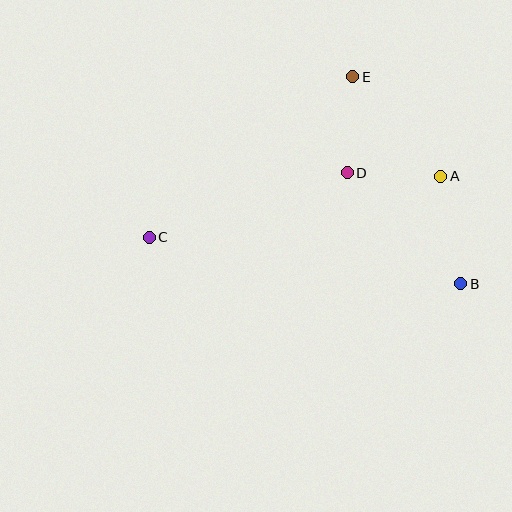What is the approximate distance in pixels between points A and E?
The distance between A and E is approximately 133 pixels.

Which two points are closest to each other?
Points A and D are closest to each other.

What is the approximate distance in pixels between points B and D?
The distance between B and D is approximately 158 pixels.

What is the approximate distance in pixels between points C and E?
The distance between C and E is approximately 259 pixels.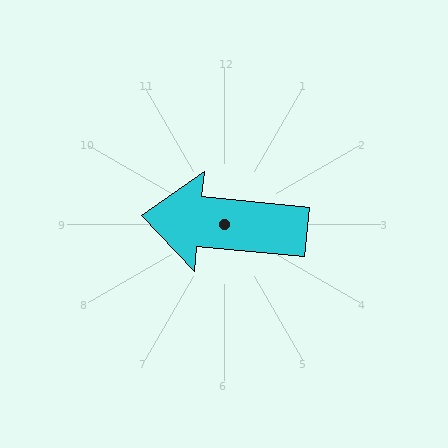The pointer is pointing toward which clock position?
Roughly 9 o'clock.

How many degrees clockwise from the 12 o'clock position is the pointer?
Approximately 276 degrees.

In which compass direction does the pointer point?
West.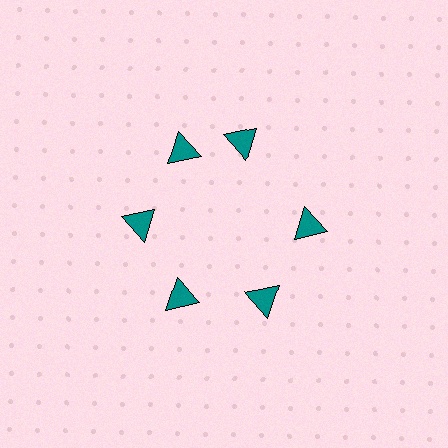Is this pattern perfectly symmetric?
No. The 6 teal triangles are arranged in a ring, but one element near the 1 o'clock position is rotated out of alignment along the ring, breaking the 6-fold rotational symmetry.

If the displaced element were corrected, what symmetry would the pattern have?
It would have 6-fold rotational symmetry — the pattern would map onto itself every 60 degrees.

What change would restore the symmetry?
The symmetry would be restored by rotating it back into even spacing with its neighbors so that all 6 triangles sit at equal angles and equal distance from the center.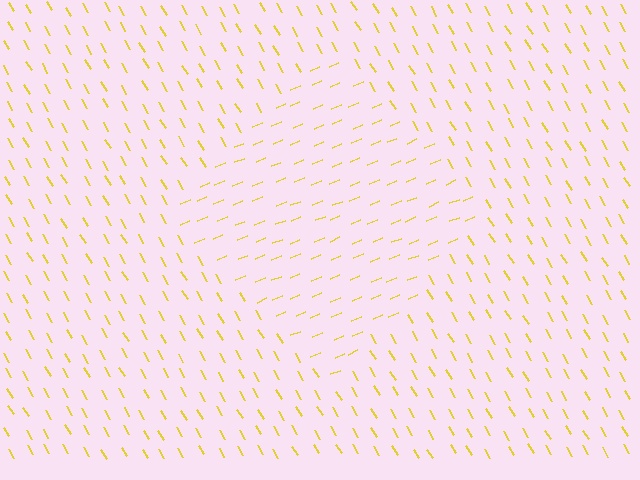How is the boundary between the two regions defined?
The boundary is defined purely by a change in line orientation (approximately 83 degrees difference). All lines are the same color and thickness.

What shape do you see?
I see a diamond.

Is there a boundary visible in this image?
Yes, there is a texture boundary formed by a change in line orientation.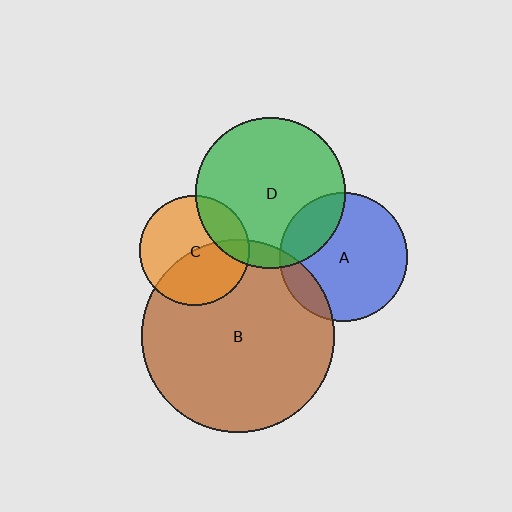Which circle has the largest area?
Circle B (brown).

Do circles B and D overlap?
Yes.